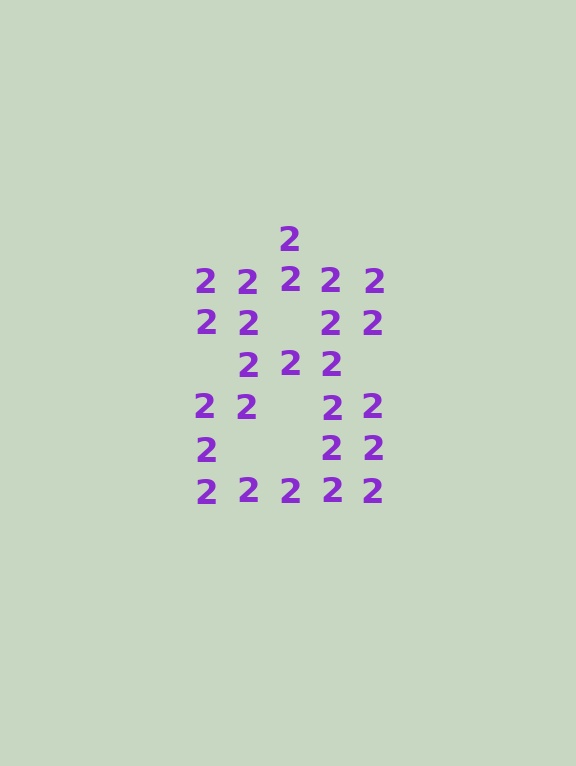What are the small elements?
The small elements are digit 2's.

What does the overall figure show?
The overall figure shows the digit 8.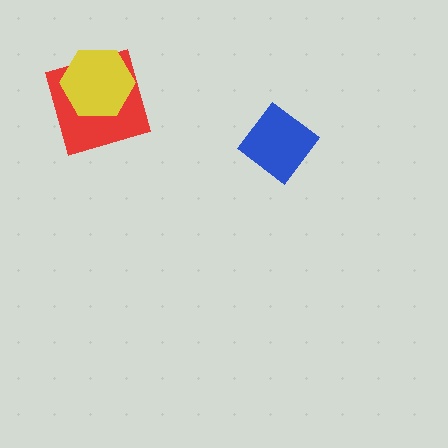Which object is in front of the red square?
The yellow hexagon is in front of the red square.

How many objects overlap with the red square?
1 object overlaps with the red square.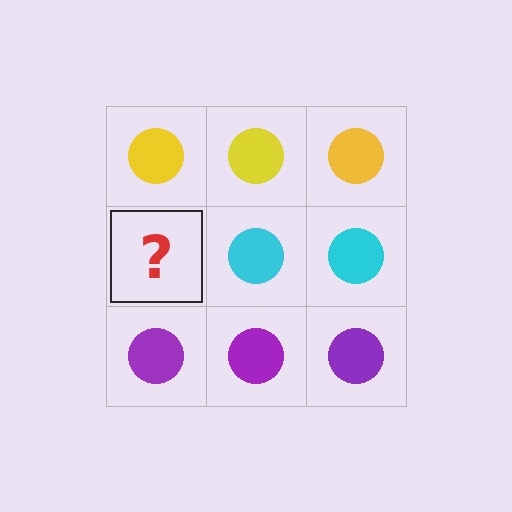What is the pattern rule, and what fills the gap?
The rule is that each row has a consistent color. The gap should be filled with a cyan circle.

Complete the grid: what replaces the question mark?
The question mark should be replaced with a cyan circle.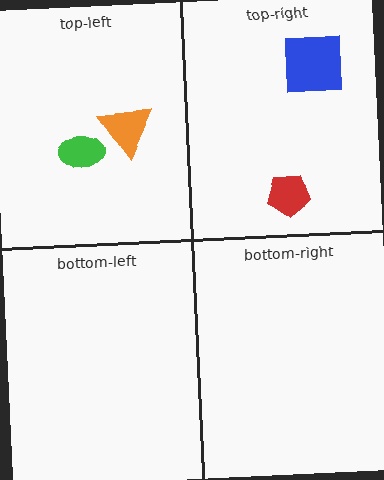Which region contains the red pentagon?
The top-right region.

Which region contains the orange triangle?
The top-left region.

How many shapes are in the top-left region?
2.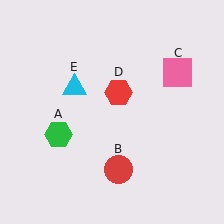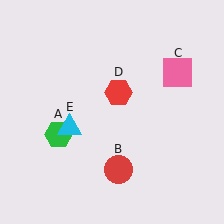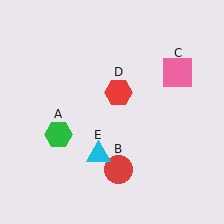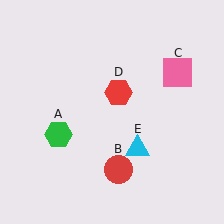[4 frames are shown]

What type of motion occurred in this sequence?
The cyan triangle (object E) rotated counterclockwise around the center of the scene.